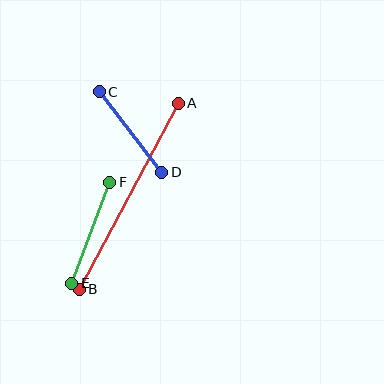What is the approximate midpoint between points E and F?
The midpoint is at approximately (91, 233) pixels.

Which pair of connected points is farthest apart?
Points A and B are farthest apart.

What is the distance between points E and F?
The distance is approximately 108 pixels.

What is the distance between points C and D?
The distance is approximately 102 pixels.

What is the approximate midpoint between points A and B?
The midpoint is at approximately (129, 196) pixels.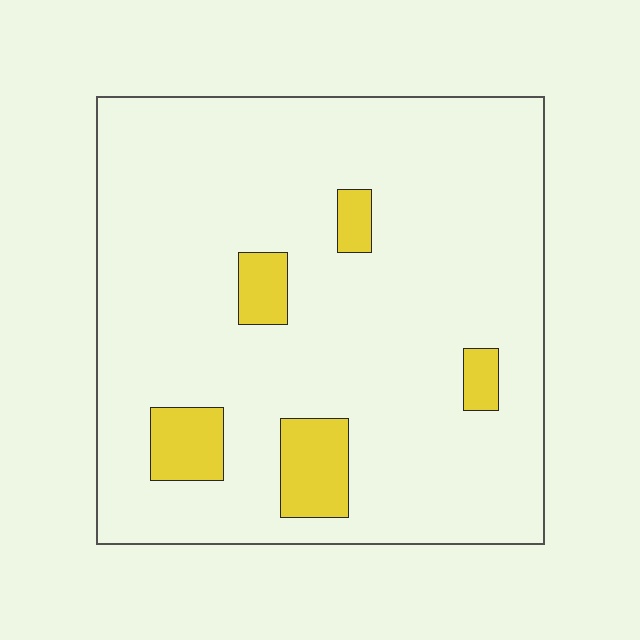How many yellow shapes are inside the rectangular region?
5.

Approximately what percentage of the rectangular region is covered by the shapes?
Approximately 10%.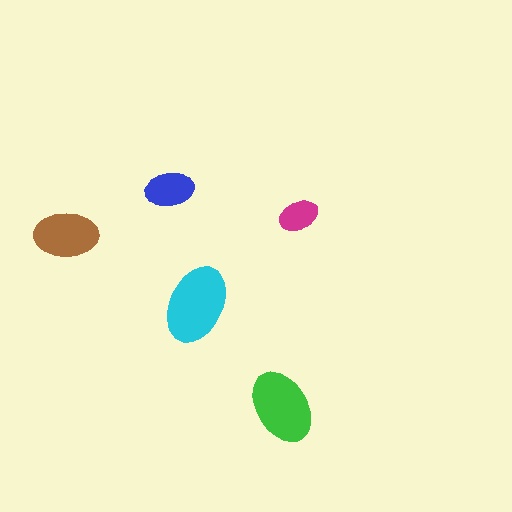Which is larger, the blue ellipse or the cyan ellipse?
The cyan one.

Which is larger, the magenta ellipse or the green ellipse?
The green one.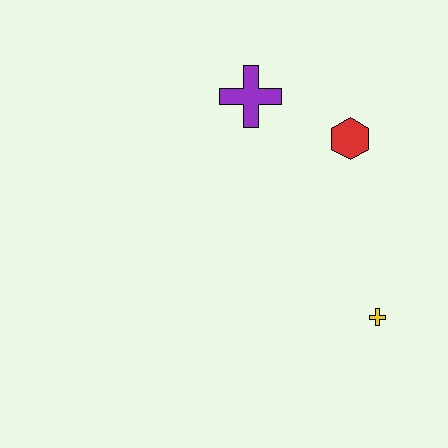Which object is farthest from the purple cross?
The yellow cross is farthest from the purple cross.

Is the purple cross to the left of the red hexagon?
Yes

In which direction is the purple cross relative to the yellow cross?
The purple cross is above the yellow cross.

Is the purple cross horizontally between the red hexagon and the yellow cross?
No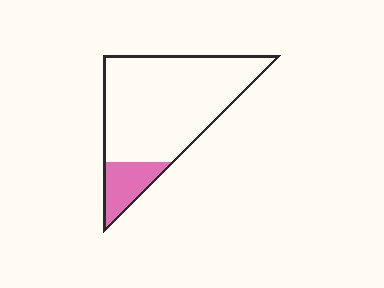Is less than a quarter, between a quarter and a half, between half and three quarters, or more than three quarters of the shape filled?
Less than a quarter.